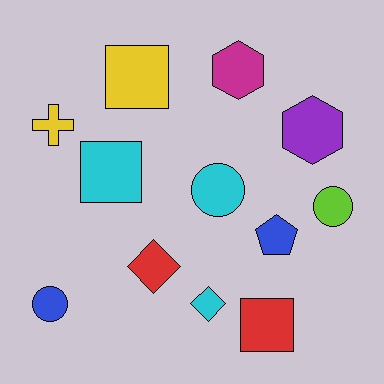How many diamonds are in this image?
There are 2 diamonds.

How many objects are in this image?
There are 12 objects.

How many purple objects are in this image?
There is 1 purple object.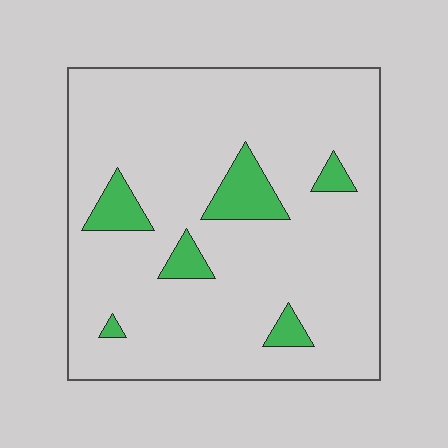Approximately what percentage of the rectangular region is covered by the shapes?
Approximately 10%.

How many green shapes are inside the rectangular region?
6.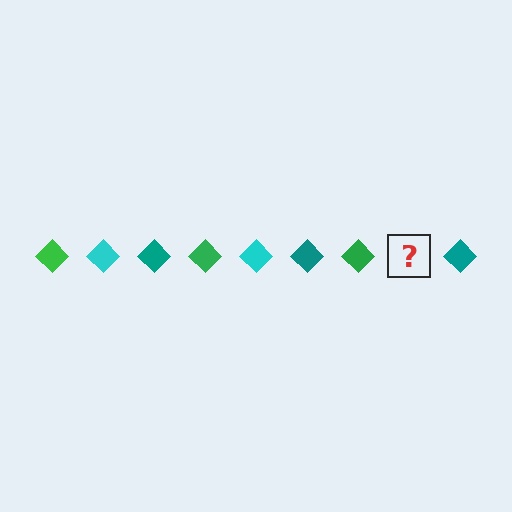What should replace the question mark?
The question mark should be replaced with a cyan diamond.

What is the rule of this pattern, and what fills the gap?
The rule is that the pattern cycles through green, cyan, teal diamonds. The gap should be filled with a cyan diamond.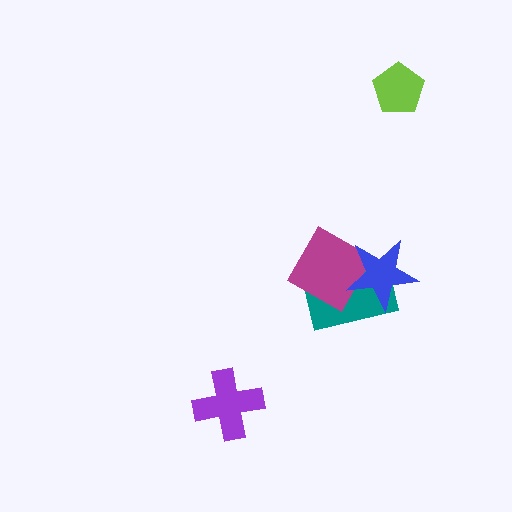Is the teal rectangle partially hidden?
Yes, it is partially covered by another shape.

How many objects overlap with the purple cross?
0 objects overlap with the purple cross.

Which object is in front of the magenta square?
The blue star is in front of the magenta square.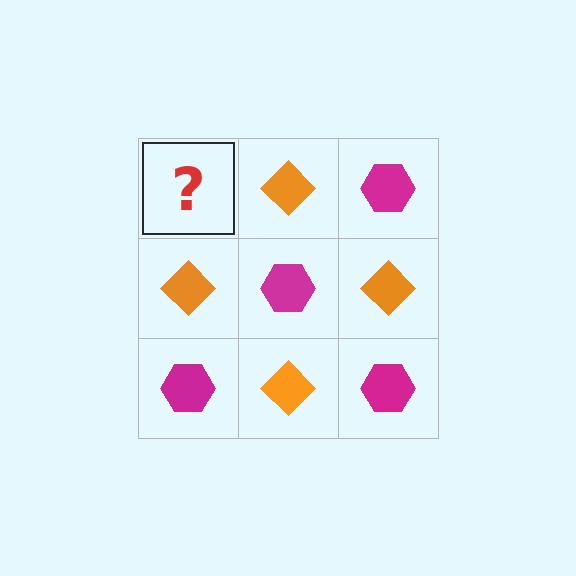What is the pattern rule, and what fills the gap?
The rule is that it alternates magenta hexagon and orange diamond in a checkerboard pattern. The gap should be filled with a magenta hexagon.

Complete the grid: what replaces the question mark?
The question mark should be replaced with a magenta hexagon.